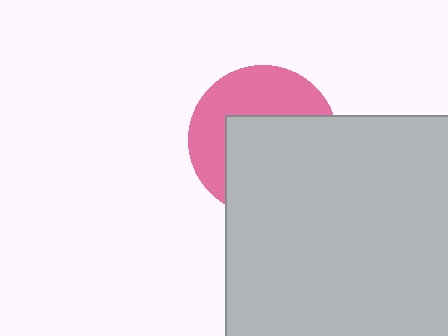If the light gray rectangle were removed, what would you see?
You would see the complete pink circle.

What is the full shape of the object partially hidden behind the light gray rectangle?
The partially hidden object is a pink circle.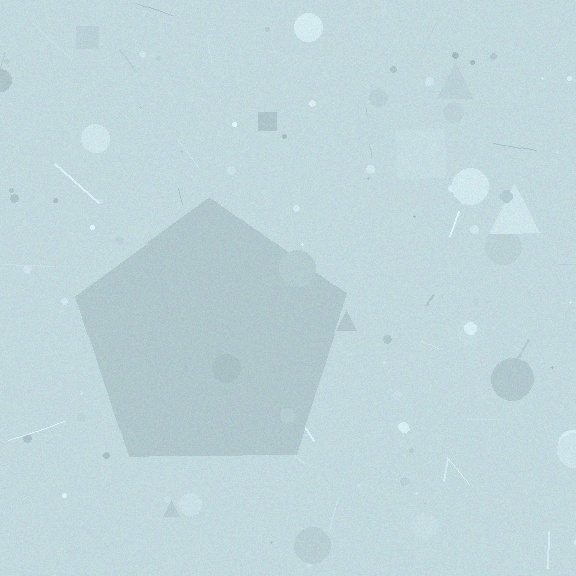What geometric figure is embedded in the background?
A pentagon is embedded in the background.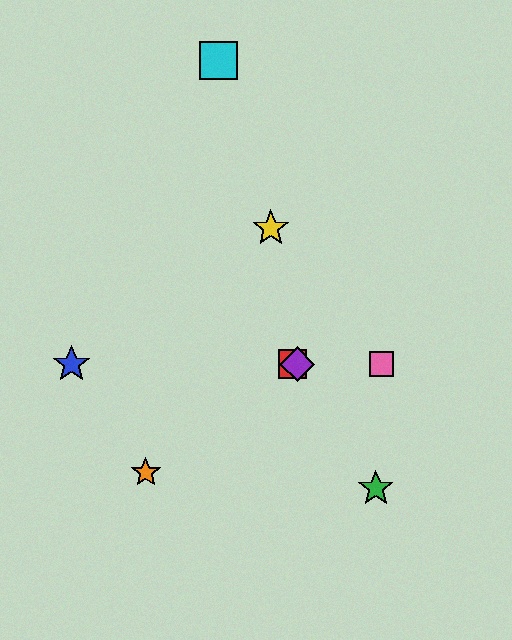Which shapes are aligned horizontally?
The red square, the blue star, the purple diamond, the pink square are aligned horizontally.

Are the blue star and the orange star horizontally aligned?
No, the blue star is at y≈364 and the orange star is at y≈473.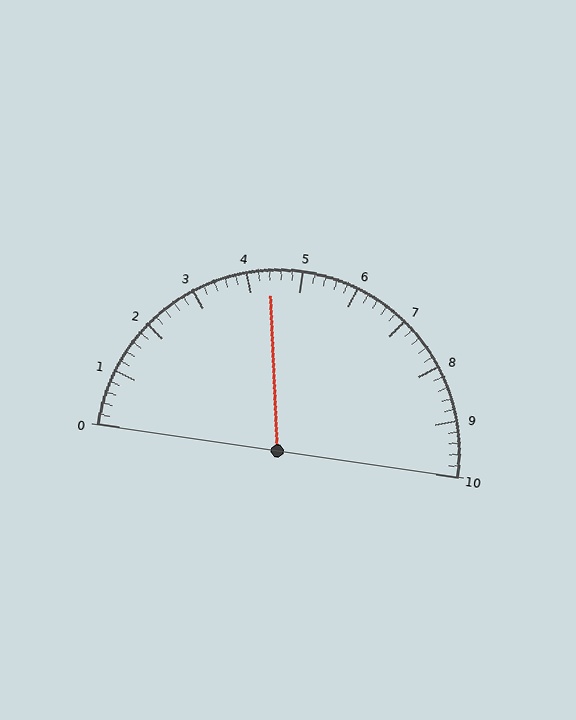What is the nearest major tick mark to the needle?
The nearest major tick mark is 4.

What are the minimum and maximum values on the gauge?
The gauge ranges from 0 to 10.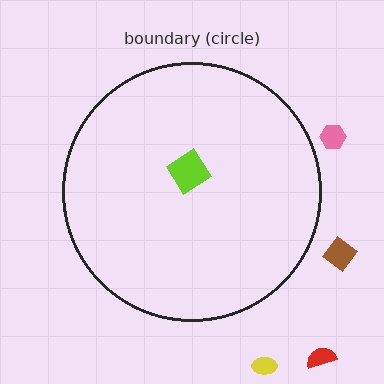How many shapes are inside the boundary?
1 inside, 4 outside.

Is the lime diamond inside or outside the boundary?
Inside.